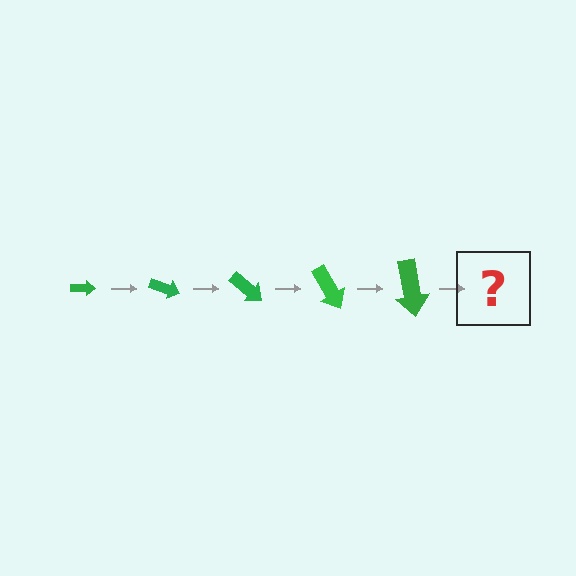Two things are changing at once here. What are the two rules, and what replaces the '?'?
The two rules are that the arrow grows larger each step and it rotates 20 degrees each step. The '?' should be an arrow, larger than the previous one and rotated 100 degrees from the start.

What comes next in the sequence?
The next element should be an arrow, larger than the previous one and rotated 100 degrees from the start.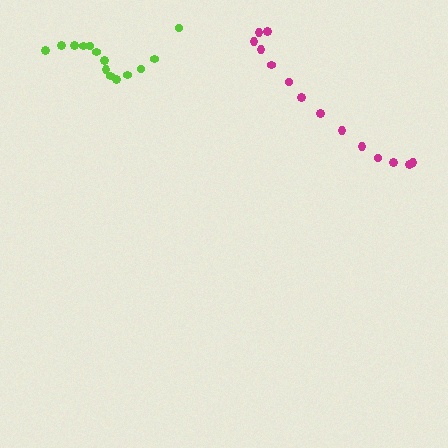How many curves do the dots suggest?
There are 2 distinct paths.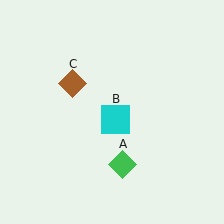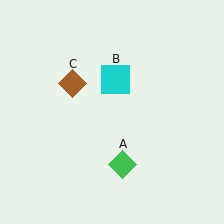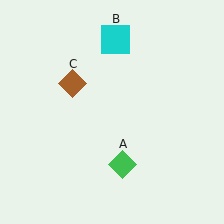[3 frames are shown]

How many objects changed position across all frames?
1 object changed position: cyan square (object B).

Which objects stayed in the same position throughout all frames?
Green diamond (object A) and brown diamond (object C) remained stationary.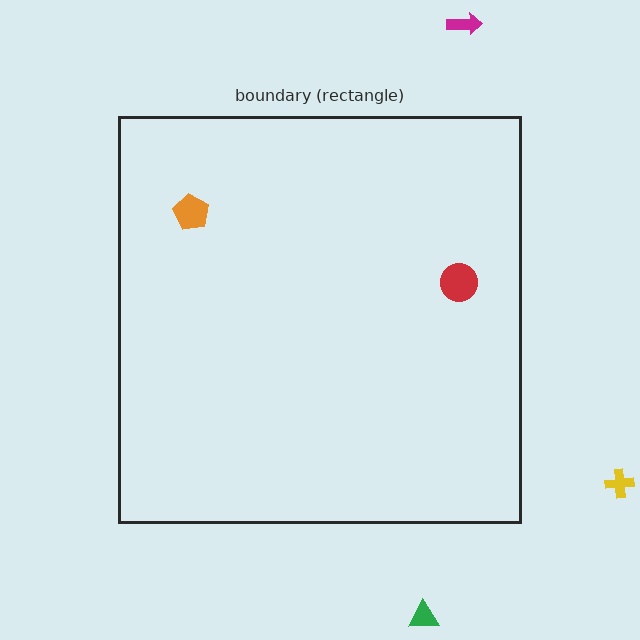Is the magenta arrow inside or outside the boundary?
Outside.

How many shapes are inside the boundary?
2 inside, 3 outside.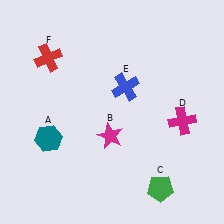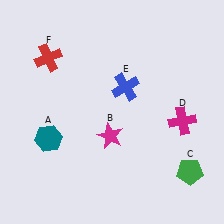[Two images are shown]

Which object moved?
The green pentagon (C) moved right.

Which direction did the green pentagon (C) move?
The green pentagon (C) moved right.